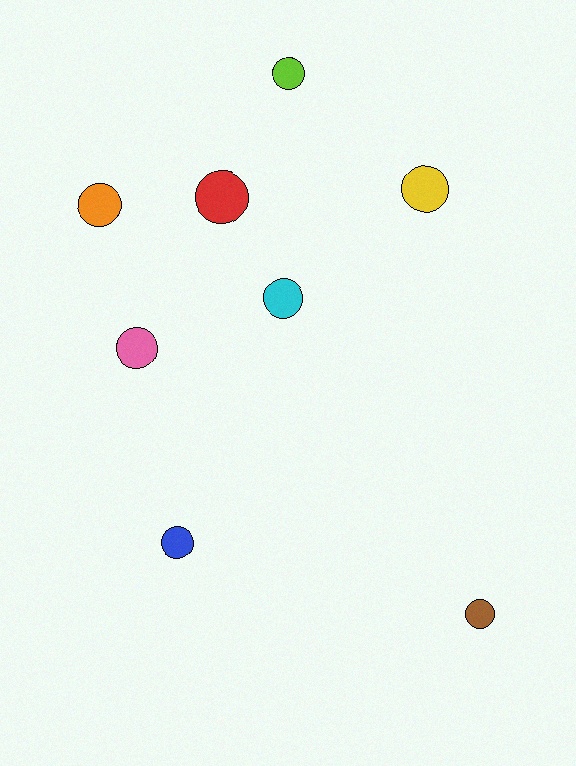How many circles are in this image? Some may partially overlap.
There are 8 circles.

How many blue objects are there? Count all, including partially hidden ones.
There is 1 blue object.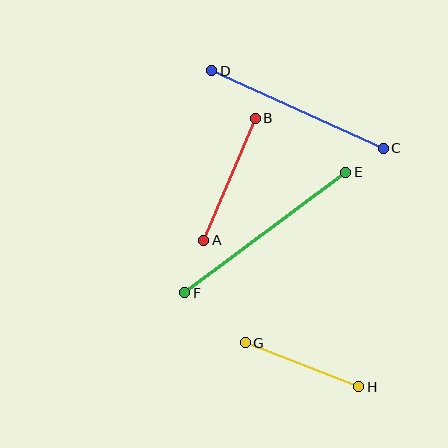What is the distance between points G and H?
The distance is approximately 122 pixels.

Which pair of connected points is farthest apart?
Points E and F are farthest apart.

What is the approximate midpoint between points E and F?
The midpoint is at approximately (265, 232) pixels.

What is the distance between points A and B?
The distance is approximately 132 pixels.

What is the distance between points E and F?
The distance is approximately 201 pixels.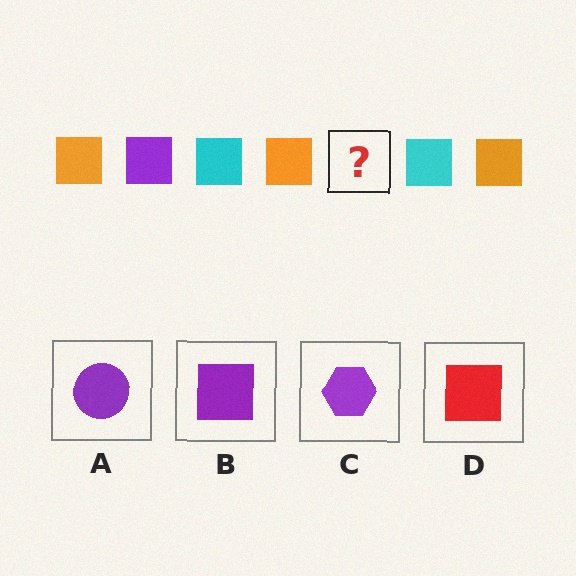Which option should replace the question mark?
Option B.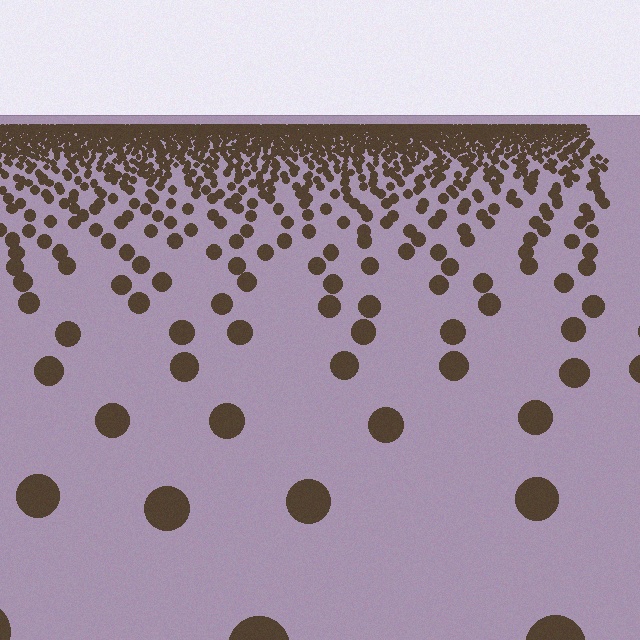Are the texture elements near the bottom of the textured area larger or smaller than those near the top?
Larger. Near the bottom, elements are closer to the viewer and appear at a bigger on-screen size.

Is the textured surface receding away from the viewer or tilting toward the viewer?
The surface is receding away from the viewer. Texture elements get smaller and denser toward the top.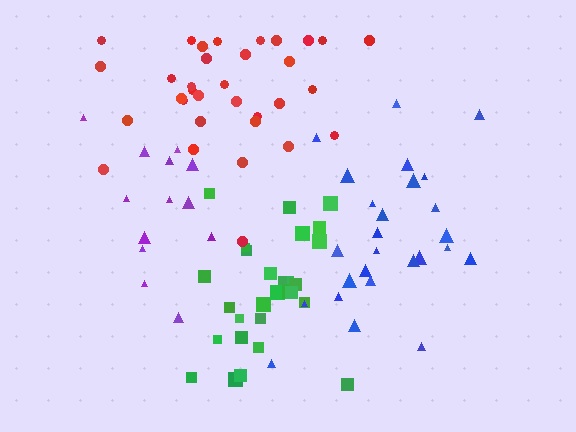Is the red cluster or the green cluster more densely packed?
Green.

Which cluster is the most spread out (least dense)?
Purple.